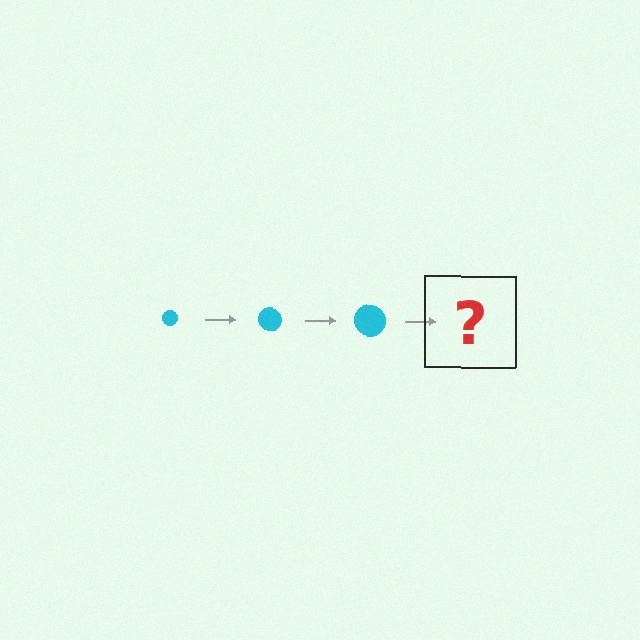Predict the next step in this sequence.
The next step is a cyan circle, larger than the previous one.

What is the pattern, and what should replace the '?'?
The pattern is that the circle gets progressively larger each step. The '?' should be a cyan circle, larger than the previous one.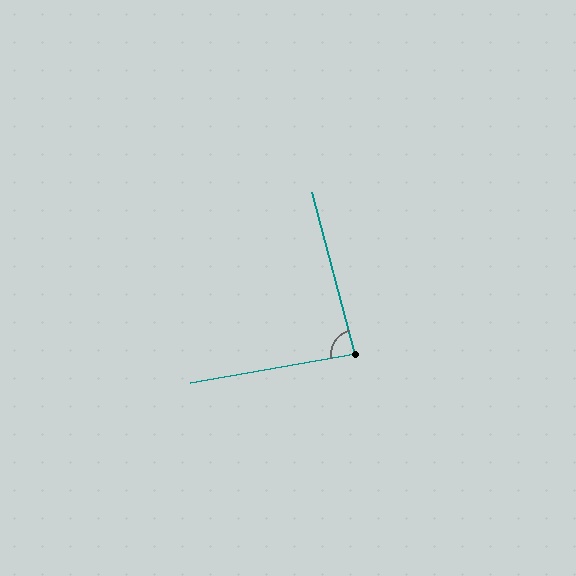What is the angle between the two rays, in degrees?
Approximately 85 degrees.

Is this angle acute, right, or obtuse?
It is acute.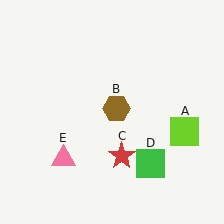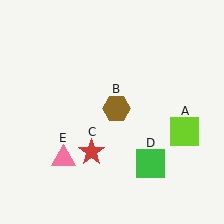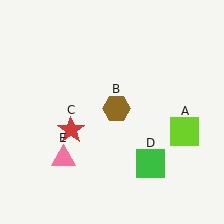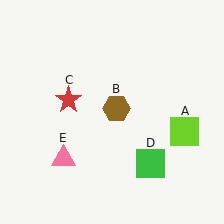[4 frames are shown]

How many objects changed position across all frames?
1 object changed position: red star (object C).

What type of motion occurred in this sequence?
The red star (object C) rotated clockwise around the center of the scene.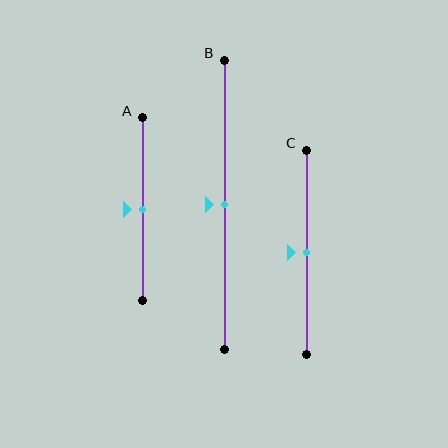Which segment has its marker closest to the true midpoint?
Segment A has its marker closest to the true midpoint.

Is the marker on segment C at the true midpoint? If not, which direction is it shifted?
Yes, the marker on segment C is at the true midpoint.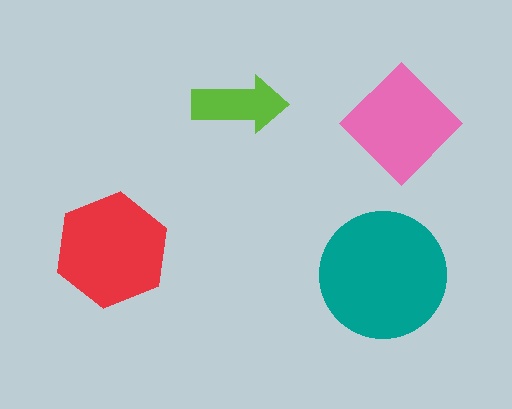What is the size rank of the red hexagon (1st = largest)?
2nd.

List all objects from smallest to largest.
The lime arrow, the pink diamond, the red hexagon, the teal circle.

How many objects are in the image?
There are 4 objects in the image.